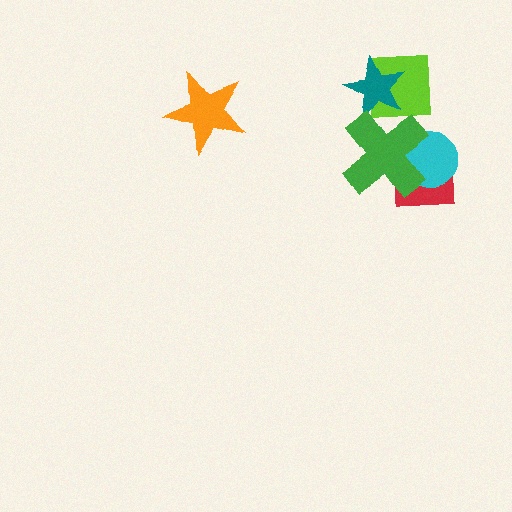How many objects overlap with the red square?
2 objects overlap with the red square.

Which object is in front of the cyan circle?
The green cross is in front of the cyan circle.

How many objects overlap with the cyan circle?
2 objects overlap with the cyan circle.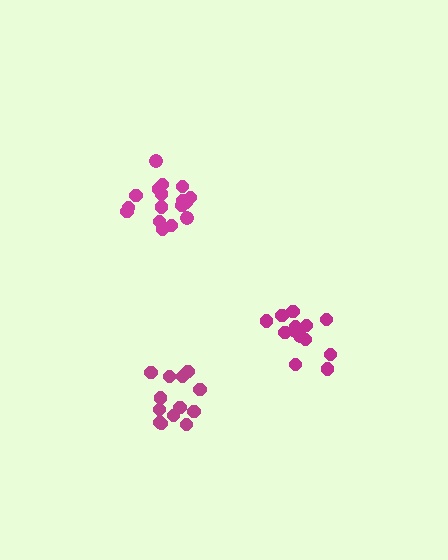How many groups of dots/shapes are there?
There are 3 groups.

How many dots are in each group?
Group 1: 17 dots, Group 2: 13 dots, Group 3: 13 dots (43 total).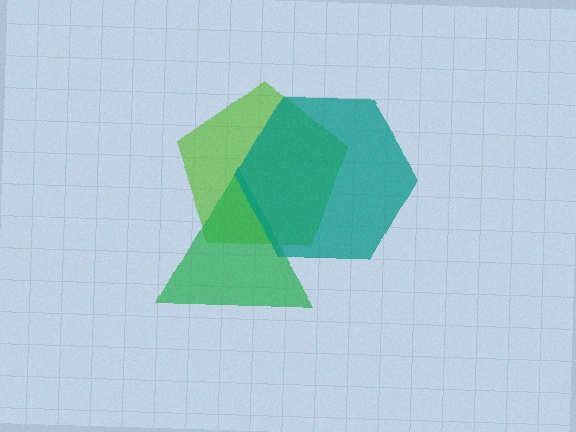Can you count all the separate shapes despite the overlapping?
Yes, there are 3 separate shapes.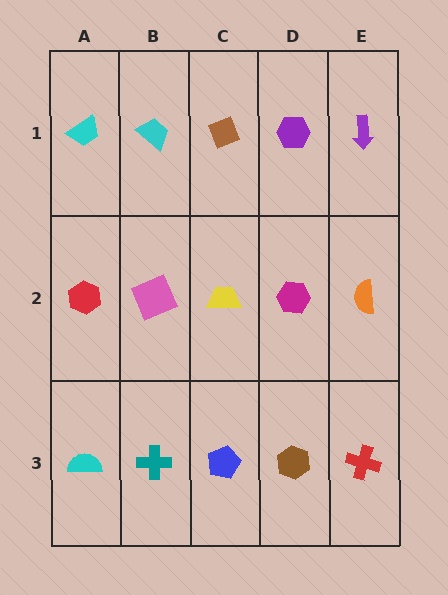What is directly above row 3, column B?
A pink square.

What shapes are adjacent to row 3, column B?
A pink square (row 2, column B), a cyan semicircle (row 3, column A), a blue pentagon (row 3, column C).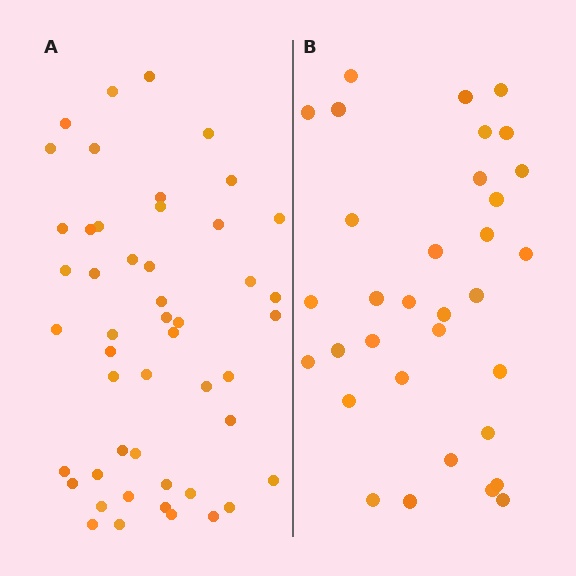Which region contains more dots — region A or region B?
Region A (the left region) has more dots.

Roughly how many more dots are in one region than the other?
Region A has approximately 15 more dots than region B.